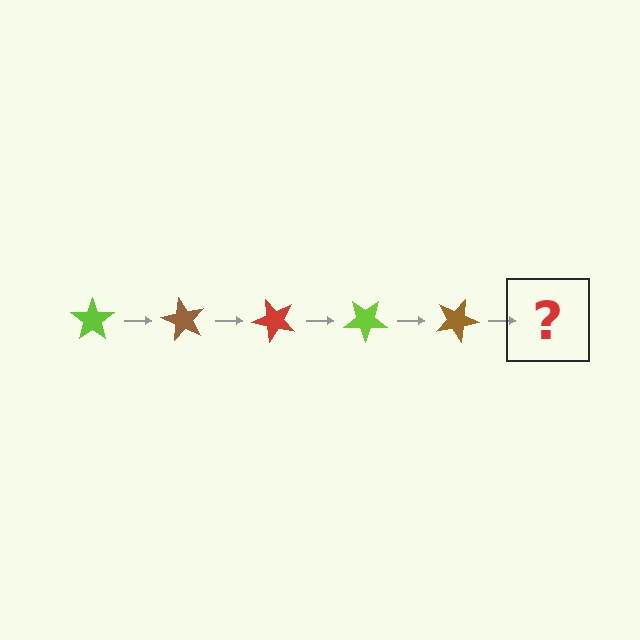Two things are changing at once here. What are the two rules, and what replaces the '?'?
The two rules are that it rotates 60 degrees each step and the color cycles through lime, brown, and red. The '?' should be a red star, rotated 300 degrees from the start.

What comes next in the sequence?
The next element should be a red star, rotated 300 degrees from the start.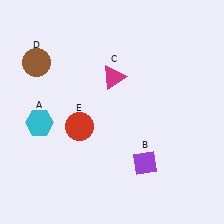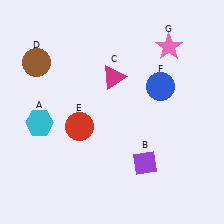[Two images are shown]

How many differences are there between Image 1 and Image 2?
There are 2 differences between the two images.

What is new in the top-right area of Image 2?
A blue circle (F) was added in the top-right area of Image 2.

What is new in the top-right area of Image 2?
A pink star (G) was added in the top-right area of Image 2.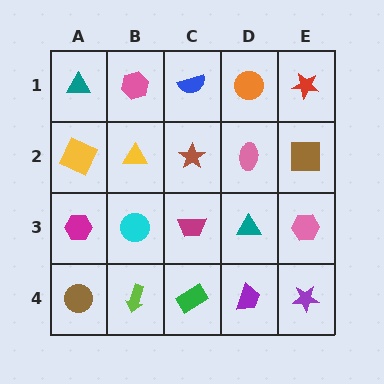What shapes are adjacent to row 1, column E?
A brown square (row 2, column E), an orange circle (row 1, column D).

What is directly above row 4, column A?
A magenta hexagon.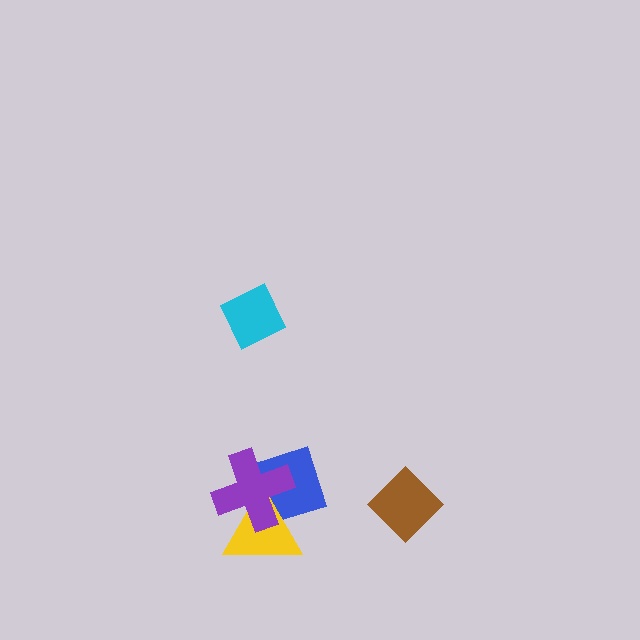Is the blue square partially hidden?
Yes, it is partially covered by another shape.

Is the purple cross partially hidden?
No, no other shape covers it.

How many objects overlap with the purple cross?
2 objects overlap with the purple cross.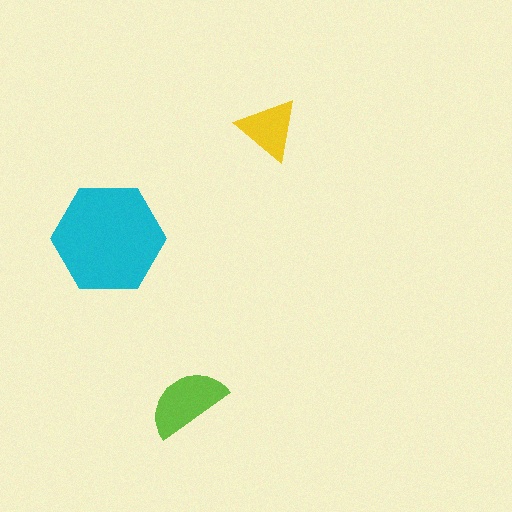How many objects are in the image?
There are 3 objects in the image.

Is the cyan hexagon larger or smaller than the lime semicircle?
Larger.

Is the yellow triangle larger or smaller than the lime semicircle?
Smaller.